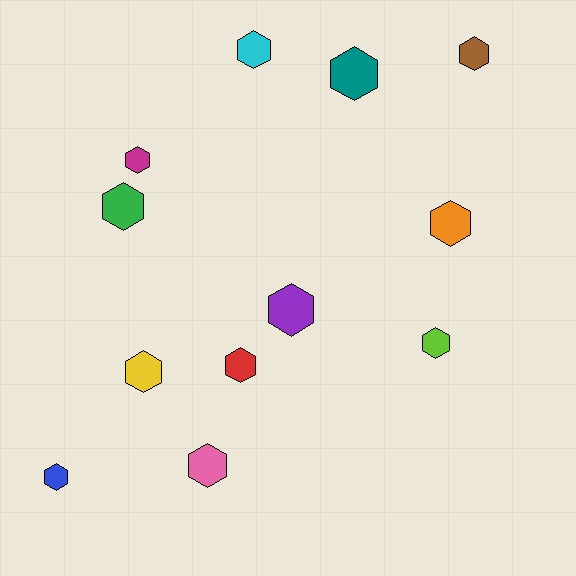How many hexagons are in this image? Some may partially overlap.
There are 12 hexagons.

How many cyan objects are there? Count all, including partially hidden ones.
There is 1 cyan object.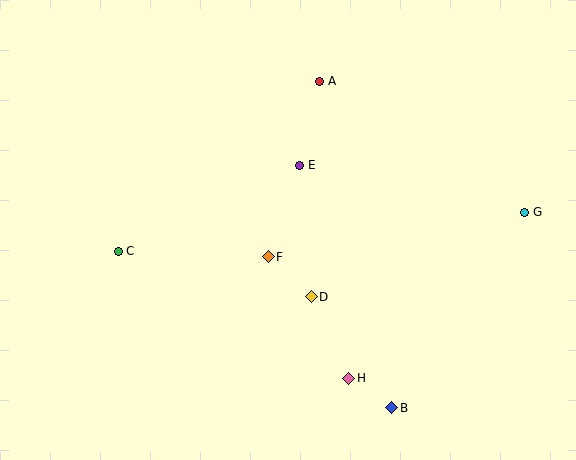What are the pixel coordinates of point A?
Point A is at (320, 81).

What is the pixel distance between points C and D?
The distance between C and D is 199 pixels.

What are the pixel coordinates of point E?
Point E is at (299, 165).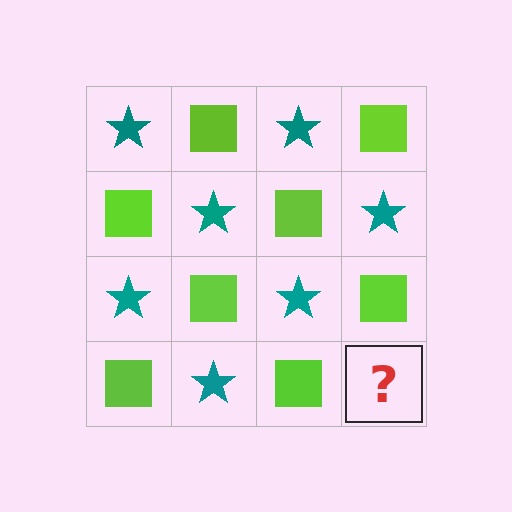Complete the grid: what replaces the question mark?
The question mark should be replaced with a teal star.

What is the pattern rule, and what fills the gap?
The rule is that it alternates teal star and lime square in a checkerboard pattern. The gap should be filled with a teal star.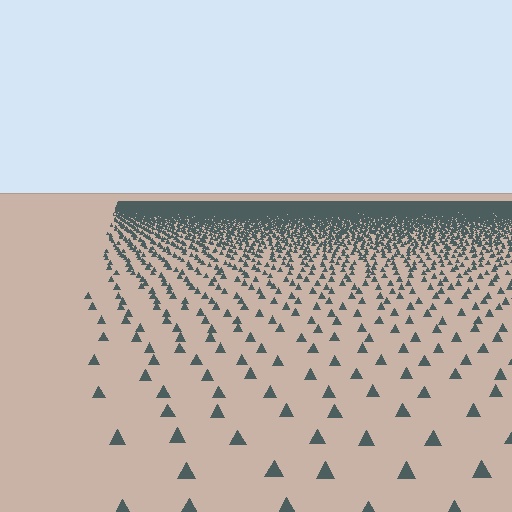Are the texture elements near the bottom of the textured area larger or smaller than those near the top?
Larger. Near the bottom, elements are closer to the viewer and appear at a bigger on-screen size.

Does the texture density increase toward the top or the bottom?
Density increases toward the top.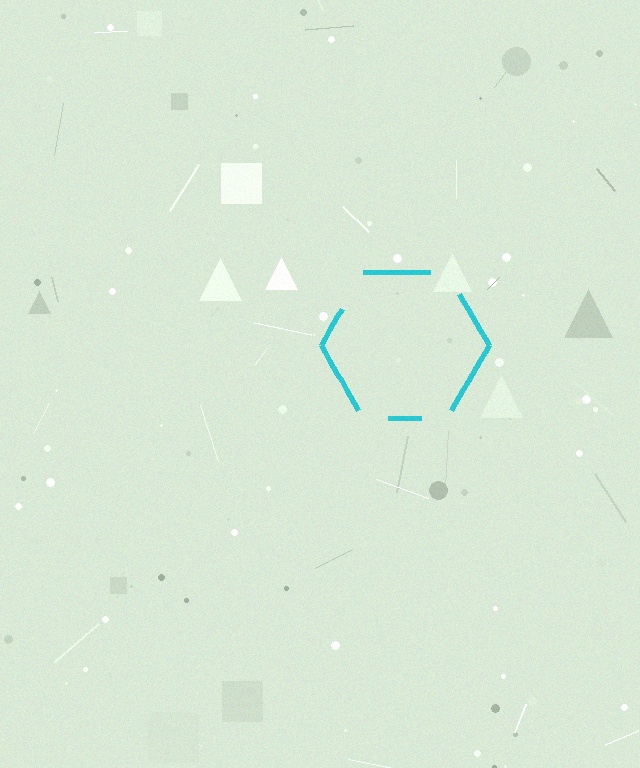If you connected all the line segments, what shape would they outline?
They would outline a hexagon.